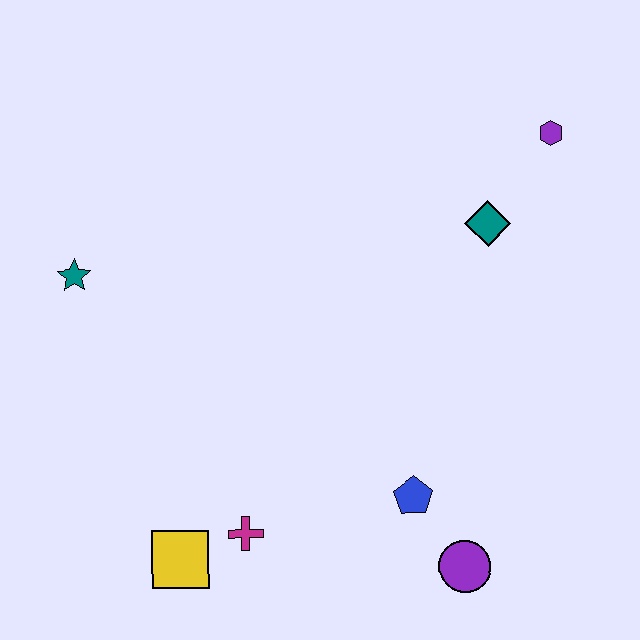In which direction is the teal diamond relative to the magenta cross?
The teal diamond is above the magenta cross.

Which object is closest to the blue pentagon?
The purple circle is closest to the blue pentagon.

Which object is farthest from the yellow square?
The purple hexagon is farthest from the yellow square.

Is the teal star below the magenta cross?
No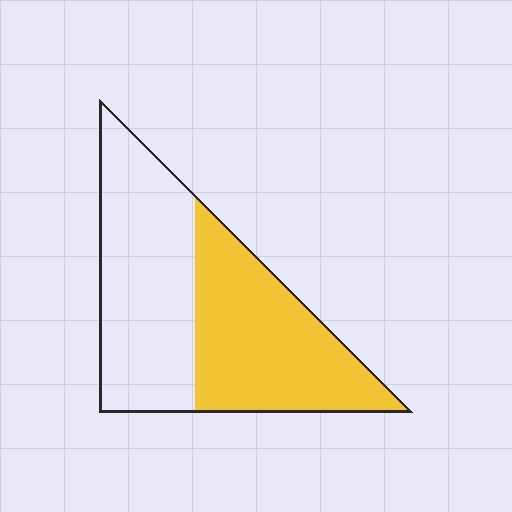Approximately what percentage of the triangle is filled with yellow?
Approximately 50%.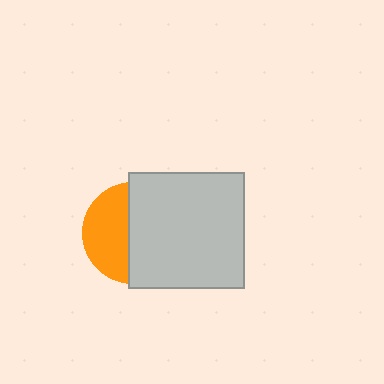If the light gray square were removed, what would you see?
You would see the complete orange circle.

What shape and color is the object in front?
The object in front is a light gray square.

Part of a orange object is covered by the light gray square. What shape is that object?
It is a circle.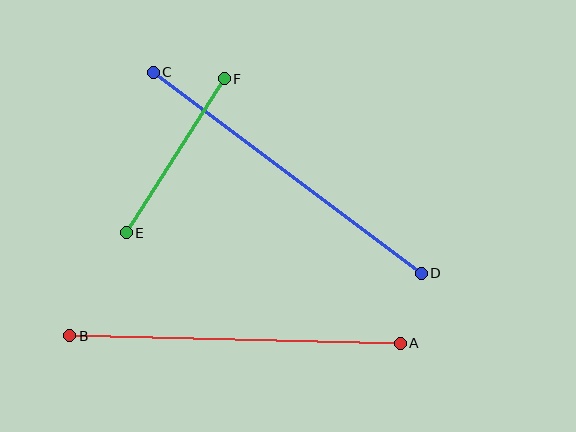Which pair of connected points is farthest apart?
Points C and D are farthest apart.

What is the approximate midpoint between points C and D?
The midpoint is at approximately (287, 173) pixels.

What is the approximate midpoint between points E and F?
The midpoint is at approximately (175, 156) pixels.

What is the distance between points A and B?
The distance is approximately 331 pixels.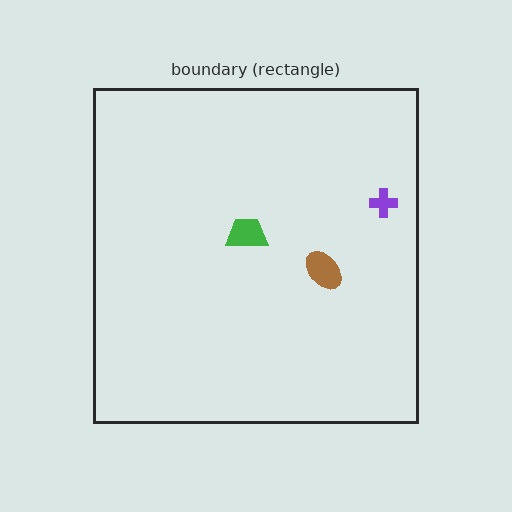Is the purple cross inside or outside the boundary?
Inside.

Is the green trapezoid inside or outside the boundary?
Inside.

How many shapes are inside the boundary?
3 inside, 0 outside.